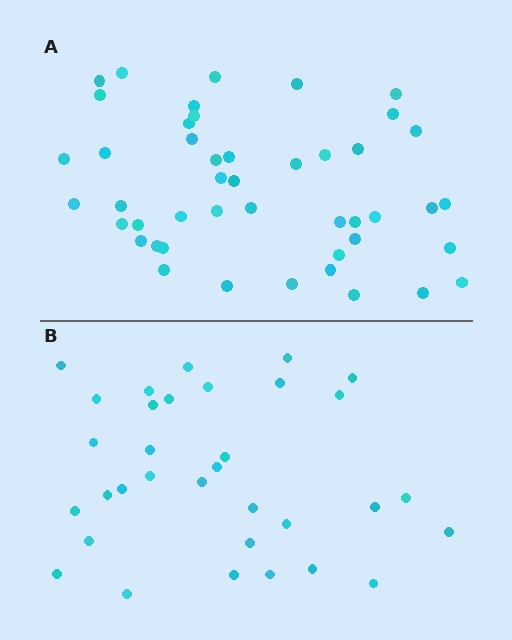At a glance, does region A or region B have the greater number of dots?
Region A (the top region) has more dots.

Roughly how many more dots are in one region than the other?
Region A has approximately 15 more dots than region B.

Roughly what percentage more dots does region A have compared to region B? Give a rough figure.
About 40% more.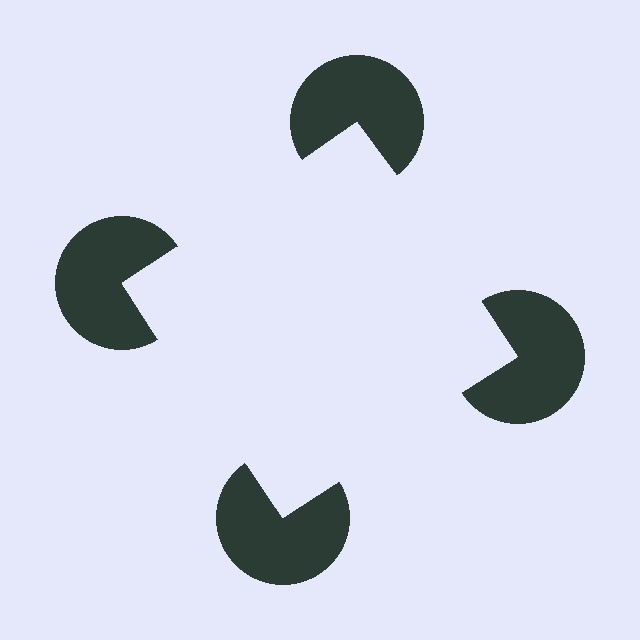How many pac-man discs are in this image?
There are 4 — one at each vertex of the illusory square.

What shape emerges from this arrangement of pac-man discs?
An illusory square — its edges are inferred from the aligned wedge cuts in the pac-man discs, not physically drawn.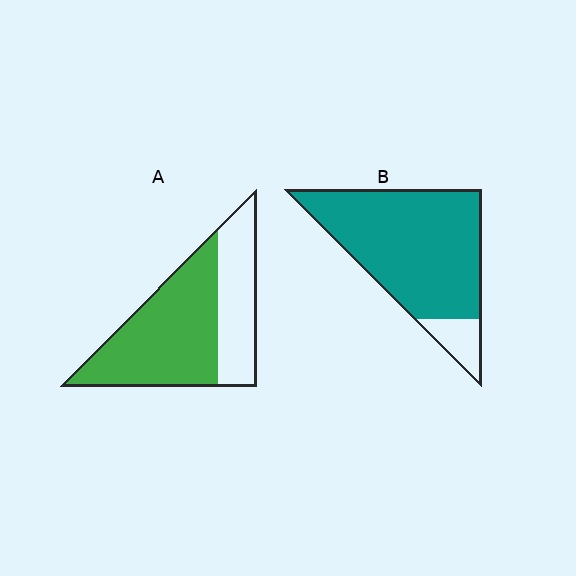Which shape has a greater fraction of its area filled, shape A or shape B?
Shape B.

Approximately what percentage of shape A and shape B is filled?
A is approximately 65% and B is approximately 90%.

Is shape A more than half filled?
Yes.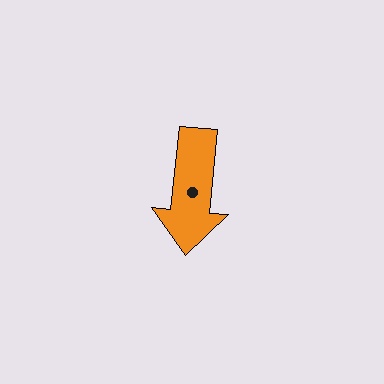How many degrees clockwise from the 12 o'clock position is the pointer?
Approximately 186 degrees.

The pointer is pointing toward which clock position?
Roughly 6 o'clock.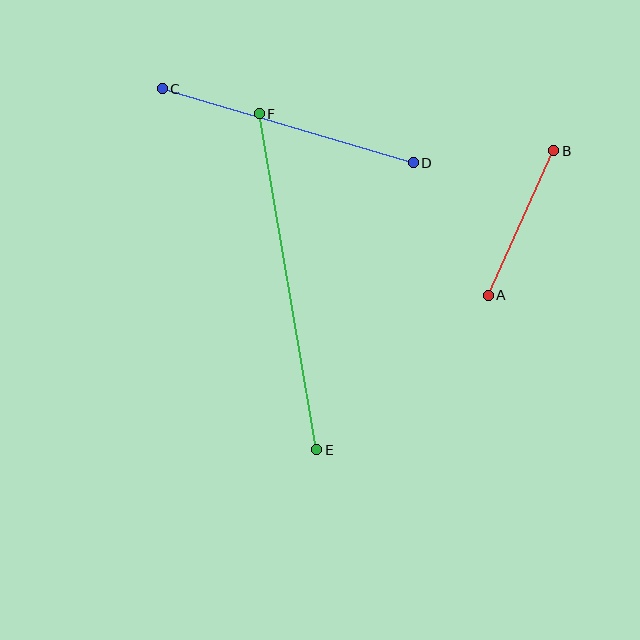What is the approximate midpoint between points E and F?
The midpoint is at approximately (288, 282) pixels.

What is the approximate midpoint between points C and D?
The midpoint is at approximately (288, 126) pixels.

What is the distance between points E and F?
The distance is approximately 341 pixels.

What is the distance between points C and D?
The distance is approximately 261 pixels.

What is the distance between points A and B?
The distance is approximately 159 pixels.